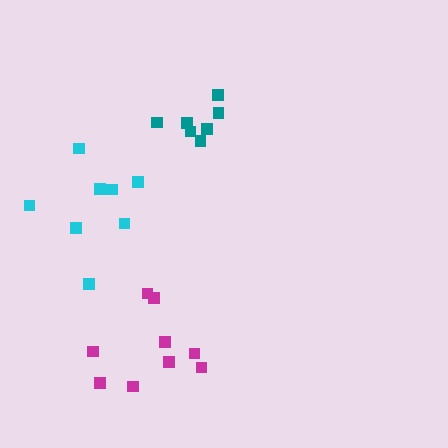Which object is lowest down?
The magenta cluster is bottommost.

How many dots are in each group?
Group 1: 9 dots, Group 2: 7 dots, Group 3: 8 dots (24 total).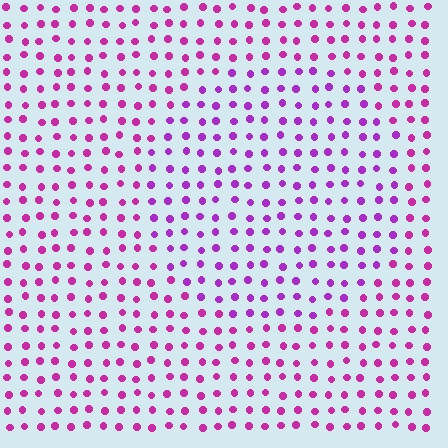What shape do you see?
I see a circle.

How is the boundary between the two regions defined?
The boundary is defined purely by a slight shift in hue (about 26 degrees). Spacing, size, and orientation are identical on both sides.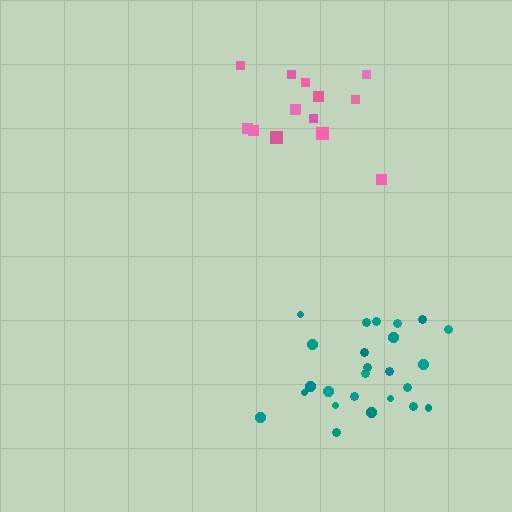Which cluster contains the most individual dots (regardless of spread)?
Teal (26).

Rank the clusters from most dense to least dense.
teal, pink.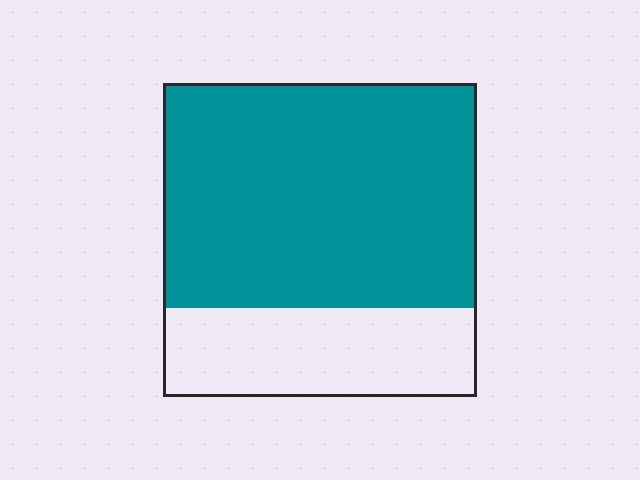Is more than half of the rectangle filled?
Yes.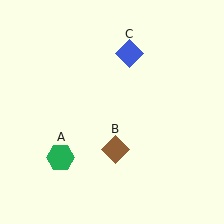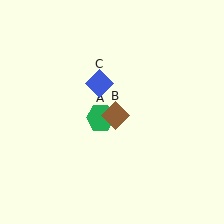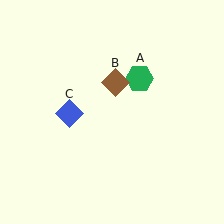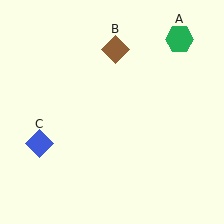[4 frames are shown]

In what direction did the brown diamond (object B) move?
The brown diamond (object B) moved up.